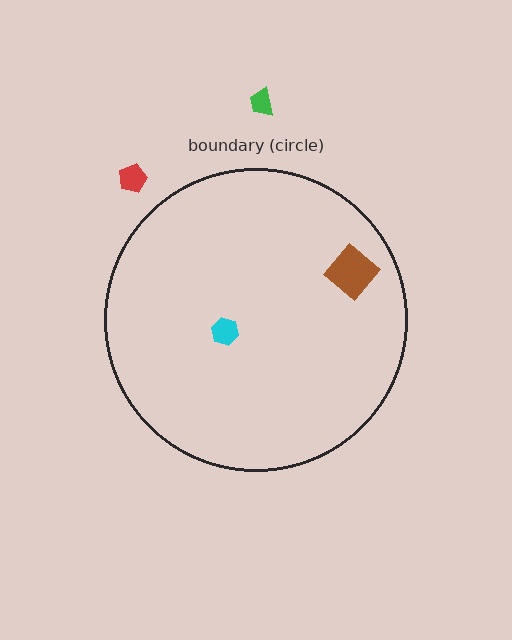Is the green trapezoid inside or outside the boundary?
Outside.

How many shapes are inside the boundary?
2 inside, 2 outside.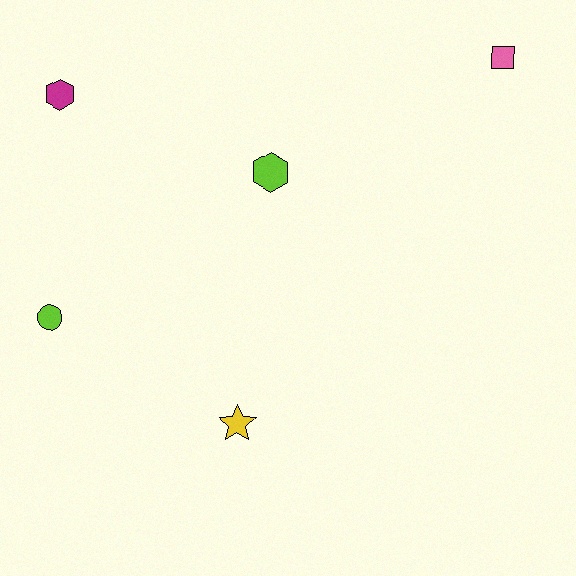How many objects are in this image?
There are 5 objects.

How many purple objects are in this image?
There are no purple objects.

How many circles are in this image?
There is 1 circle.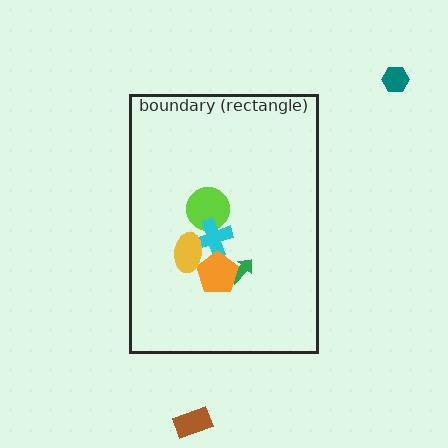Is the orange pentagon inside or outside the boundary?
Inside.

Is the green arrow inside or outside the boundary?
Inside.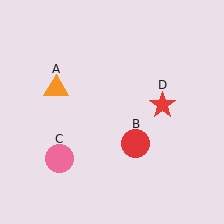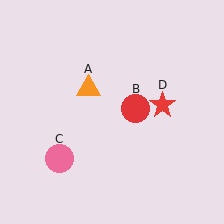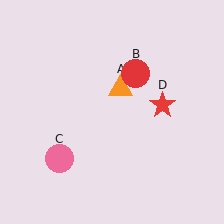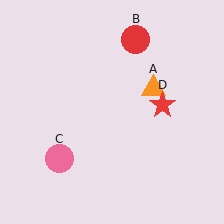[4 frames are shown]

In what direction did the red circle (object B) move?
The red circle (object B) moved up.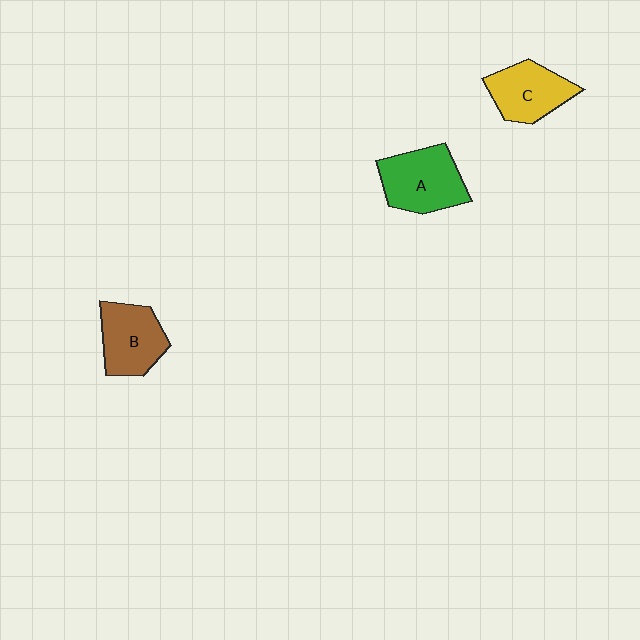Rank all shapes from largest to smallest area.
From largest to smallest: A (green), B (brown), C (yellow).